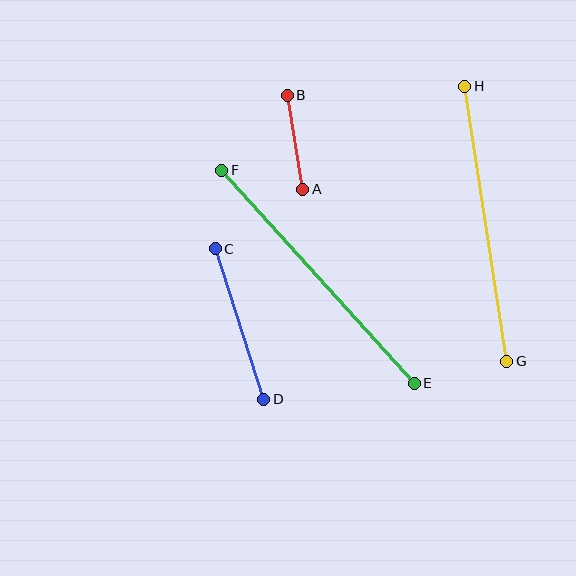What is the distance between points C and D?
The distance is approximately 158 pixels.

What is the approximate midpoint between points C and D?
The midpoint is at approximately (239, 324) pixels.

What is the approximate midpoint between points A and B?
The midpoint is at approximately (295, 142) pixels.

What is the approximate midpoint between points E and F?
The midpoint is at approximately (318, 277) pixels.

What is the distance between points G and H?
The distance is approximately 278 pixels.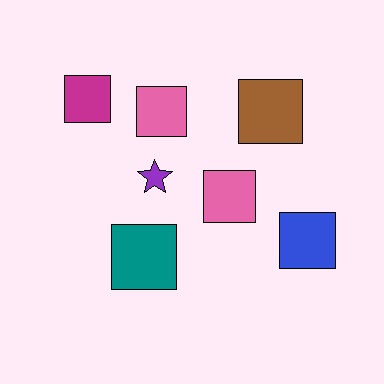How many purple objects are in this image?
There is 1 purple object.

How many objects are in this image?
There are 7 objects.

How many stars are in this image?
There is 1 star.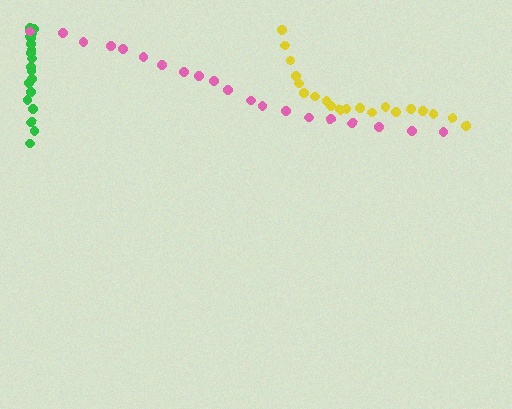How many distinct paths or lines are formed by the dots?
There are 3 distinct paths.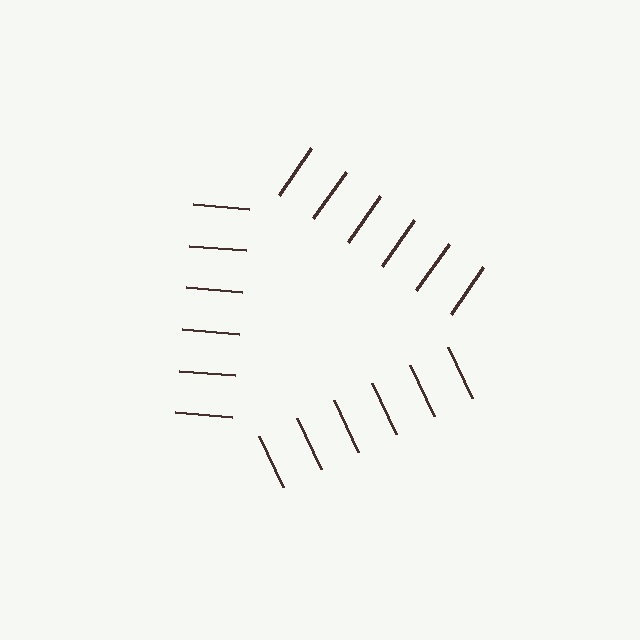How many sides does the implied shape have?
3 sides — the line-ends trace a triangle.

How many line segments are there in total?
18 — 6 along each of the 3 edges.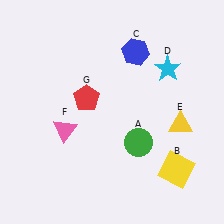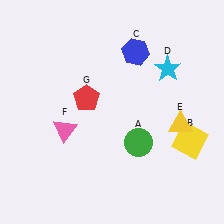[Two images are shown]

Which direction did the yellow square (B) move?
The yellow square (B) moved up.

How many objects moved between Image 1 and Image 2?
1 object moved between the two images.